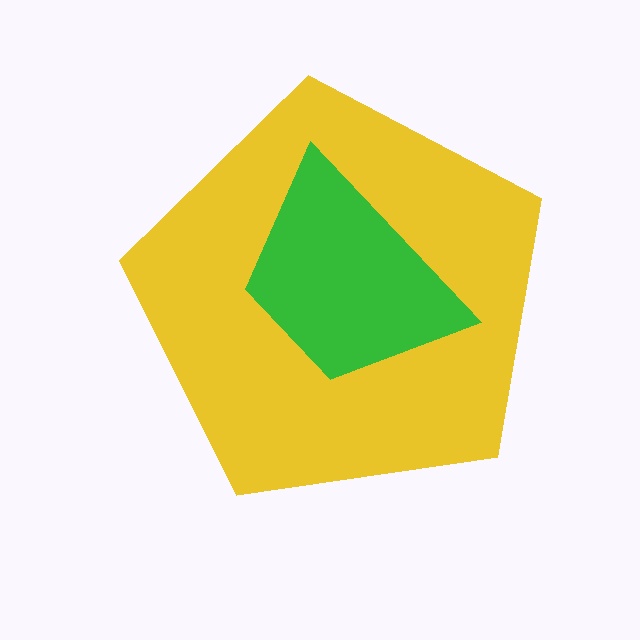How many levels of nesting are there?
2.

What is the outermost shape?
The yellow pentagon.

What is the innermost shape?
The green trapezoid.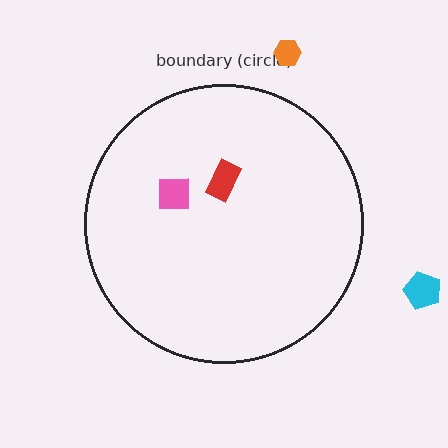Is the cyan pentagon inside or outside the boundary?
Outside.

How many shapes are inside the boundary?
2 inside, 2 outside.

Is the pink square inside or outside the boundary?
Inside.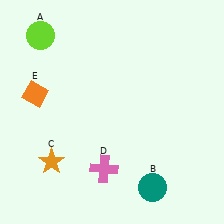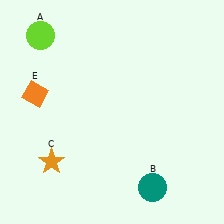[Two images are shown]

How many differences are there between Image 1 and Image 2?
There is 1 difference between the two images.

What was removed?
The pink cross (D) was removed in Image 2.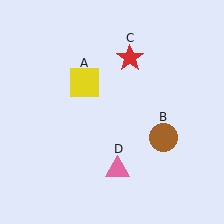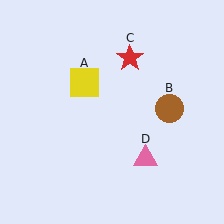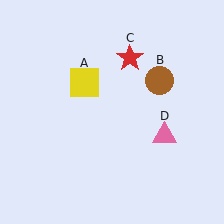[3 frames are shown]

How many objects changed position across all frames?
2 objects changed position: brown circle (object B), pink triangle (object D).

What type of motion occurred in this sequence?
The brown circle (object B), pink triangle (object D) rotated counterclockwise around the center of the scene.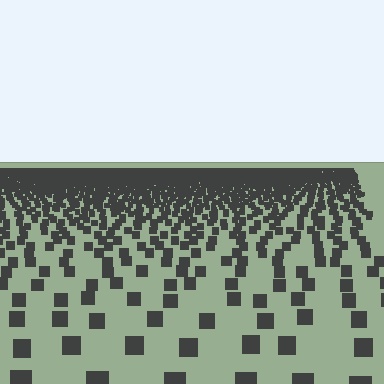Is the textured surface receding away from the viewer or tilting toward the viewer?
The surface is receding away from the viewer. Texture elements get smaller and denser toward the top.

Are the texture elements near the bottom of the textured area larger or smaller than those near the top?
Larger. Near the bottom, elements are closer to the viewer and appear at a bigger on-screen size.